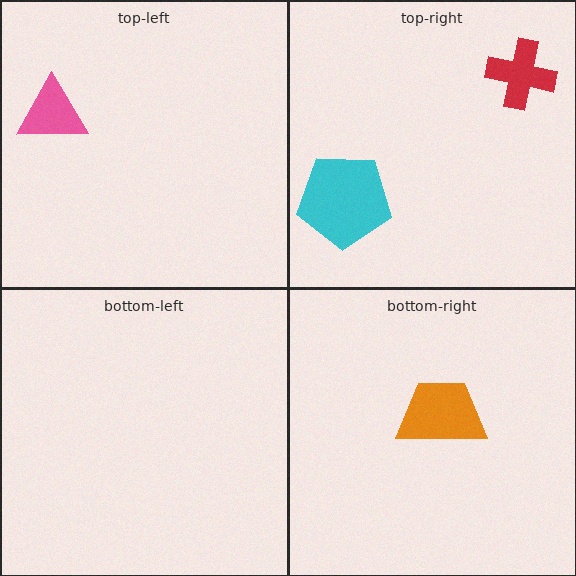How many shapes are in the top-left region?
1.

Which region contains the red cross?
The top-right region.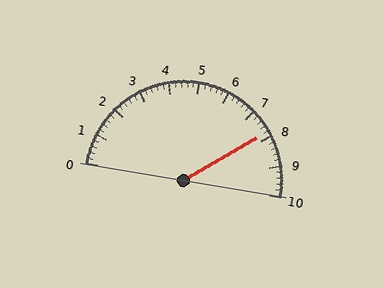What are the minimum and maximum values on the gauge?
The gauge ranges from 0 to 10.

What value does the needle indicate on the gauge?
The needle indicates approximately 7.8.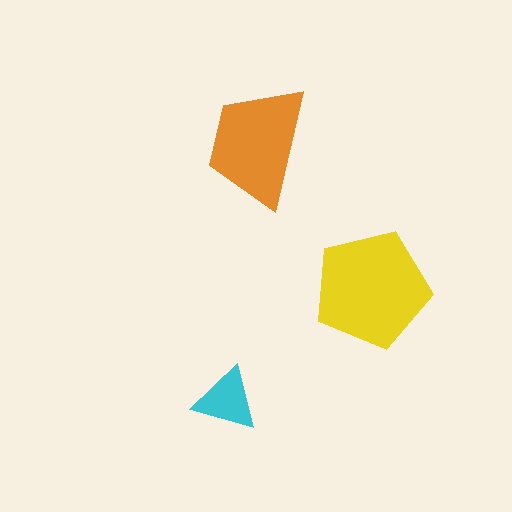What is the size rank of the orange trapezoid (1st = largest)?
2nd.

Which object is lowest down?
The cyan triangle is bottommost.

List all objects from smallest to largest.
The cyan triangle, the orange trapezoid, the yellow pentagon.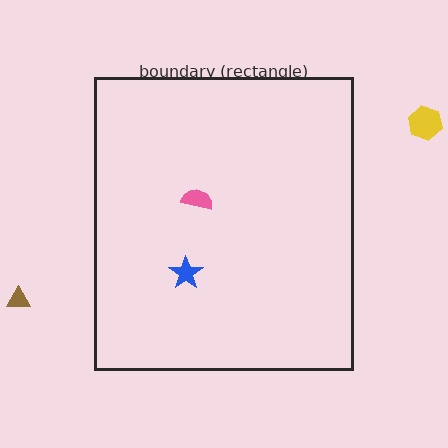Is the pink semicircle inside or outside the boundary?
Inside.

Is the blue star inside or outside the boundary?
Inside.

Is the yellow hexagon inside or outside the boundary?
Outside.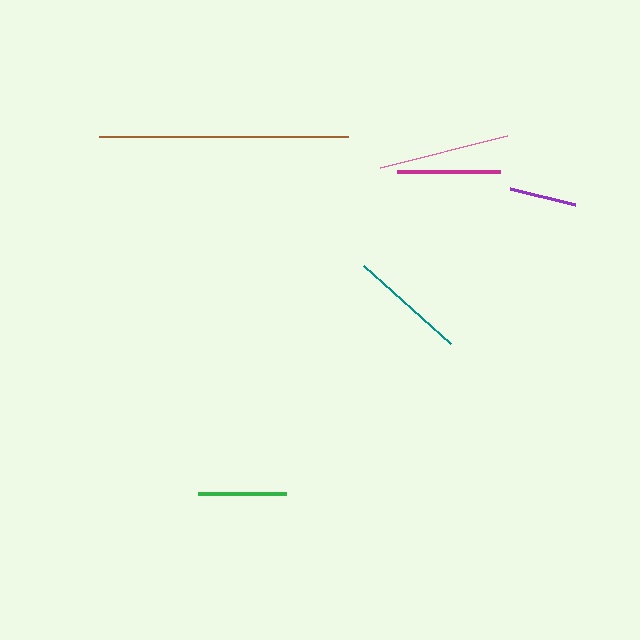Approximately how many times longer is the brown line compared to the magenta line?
The brown line is approximately 2.4 times the length of the magenta line.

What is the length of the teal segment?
The teal segment is approximately 117 pixels long.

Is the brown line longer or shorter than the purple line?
The brown line is longer than the purple line.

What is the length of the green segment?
The green segment is approximately 89 pixels long.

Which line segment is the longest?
The brown line is the longest at approximately 250 pixels.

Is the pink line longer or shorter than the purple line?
The pink line is longer than the purple line.